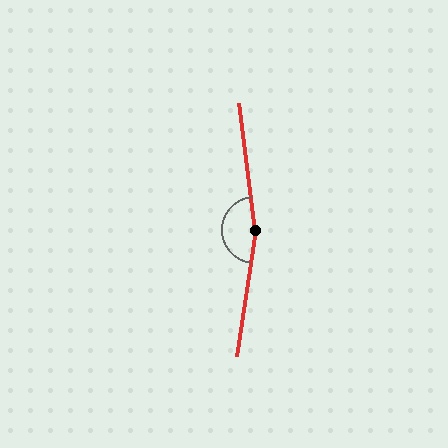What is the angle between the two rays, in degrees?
Approximately 165 degrees.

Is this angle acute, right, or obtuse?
It is obtuse.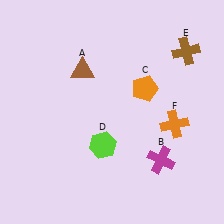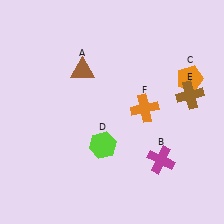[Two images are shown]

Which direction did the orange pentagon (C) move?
The orange pentagon (C) moved right.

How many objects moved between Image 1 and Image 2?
3 objects moved between the two images.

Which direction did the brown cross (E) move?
The brown cross (E) moved down.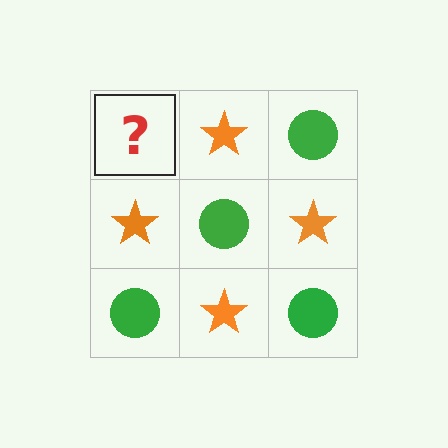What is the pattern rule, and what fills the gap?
The rule is that it alternates green circle and orange star in a checkerboard pattern. The gap should be filled with a green circle.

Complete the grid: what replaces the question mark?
The question mark should be replaced with a green circle.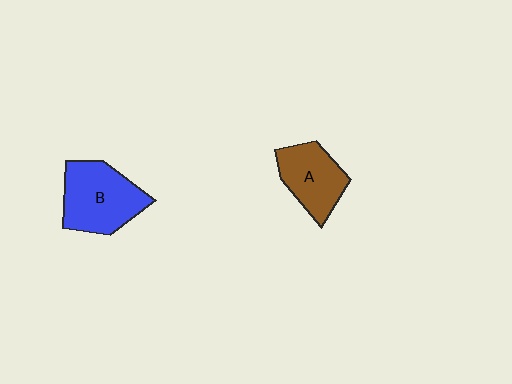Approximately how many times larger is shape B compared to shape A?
Approximately 1.3 times.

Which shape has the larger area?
Shape B (blue).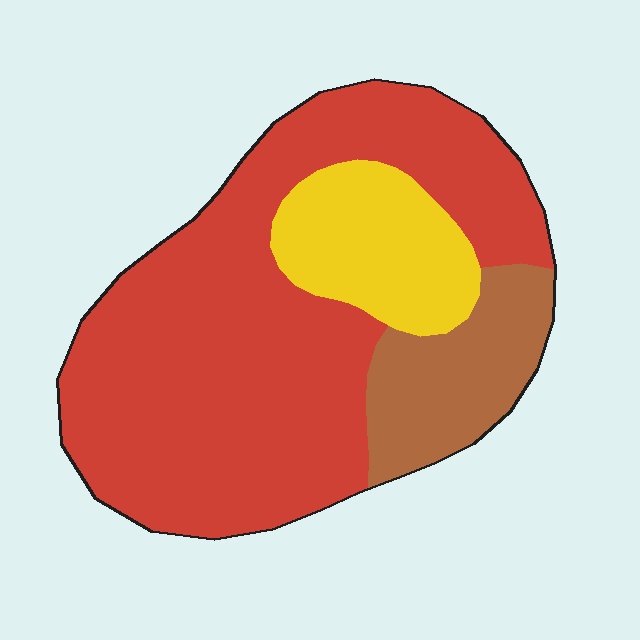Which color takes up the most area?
Red, at roughly 70%.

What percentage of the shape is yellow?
Yellow covers 16% of the shape.